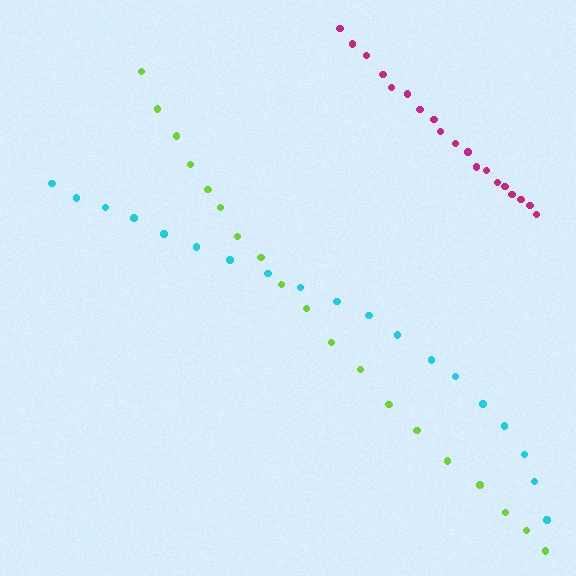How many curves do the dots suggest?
There are 3 distinct paths.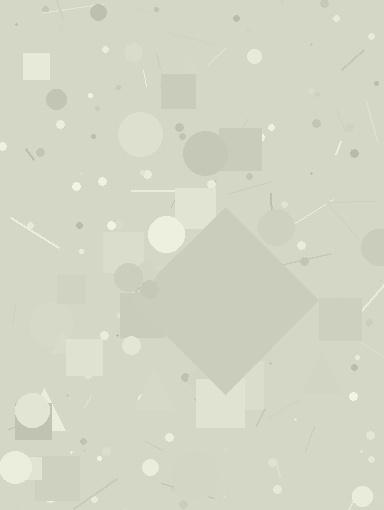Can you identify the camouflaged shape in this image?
The camouflaged shape is a diamond.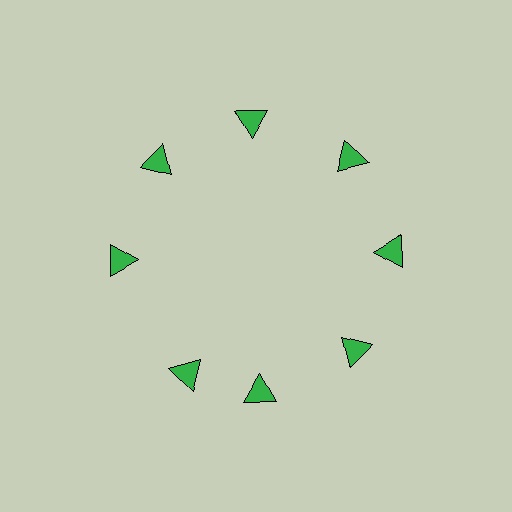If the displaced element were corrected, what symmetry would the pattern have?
It would have 8-fold rotational symmetry — the pattern would map onto itself every 45 degrees.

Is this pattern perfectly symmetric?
No. The 8 green triangles are arranged in a ring, but one element near the 8 o'clock position is rotated out of alignment along the ring, breaking the 8-fold rotational symmetry.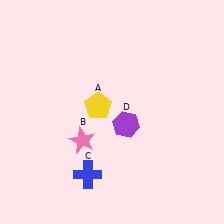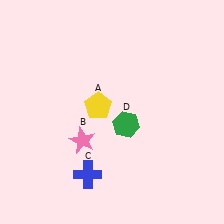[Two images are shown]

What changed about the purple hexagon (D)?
In Image 1, D is purple. In Image 2, it changed to green.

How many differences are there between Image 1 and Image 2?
There is 1 difference between the two images.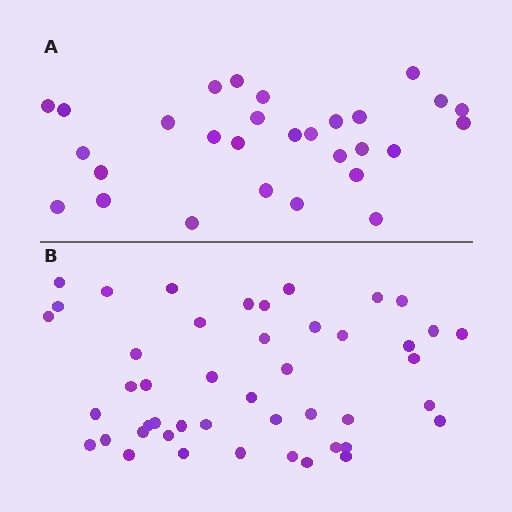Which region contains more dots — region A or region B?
Region B (the bottom region) has more dots.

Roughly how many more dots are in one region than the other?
Region B has approximately 15 more dots than region A.